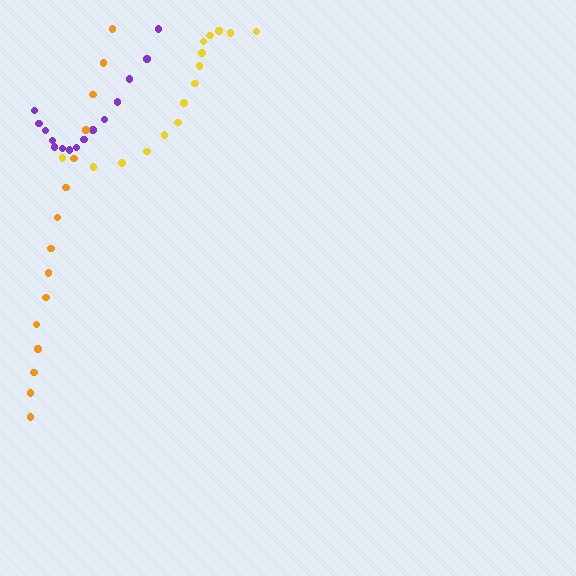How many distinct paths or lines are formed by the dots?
There are 3 distinct paths.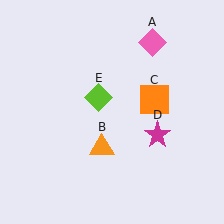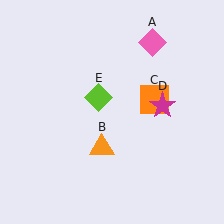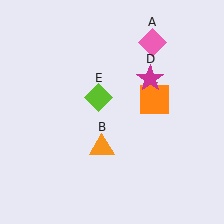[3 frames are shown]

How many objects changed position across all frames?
1 object changed position: magenta star (object D).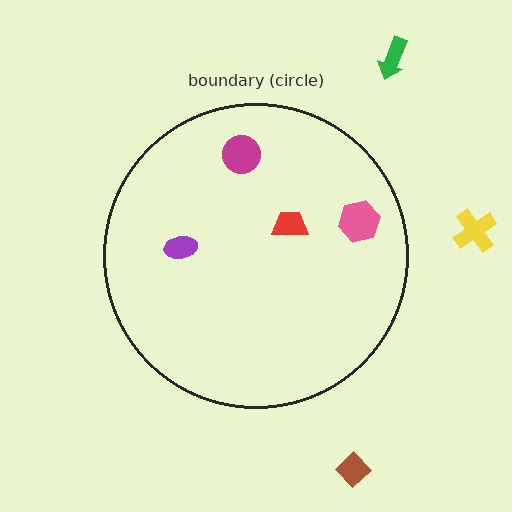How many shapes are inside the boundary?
4 inside, 3 outside.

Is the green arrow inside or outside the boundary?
Outside.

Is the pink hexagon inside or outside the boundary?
Inside.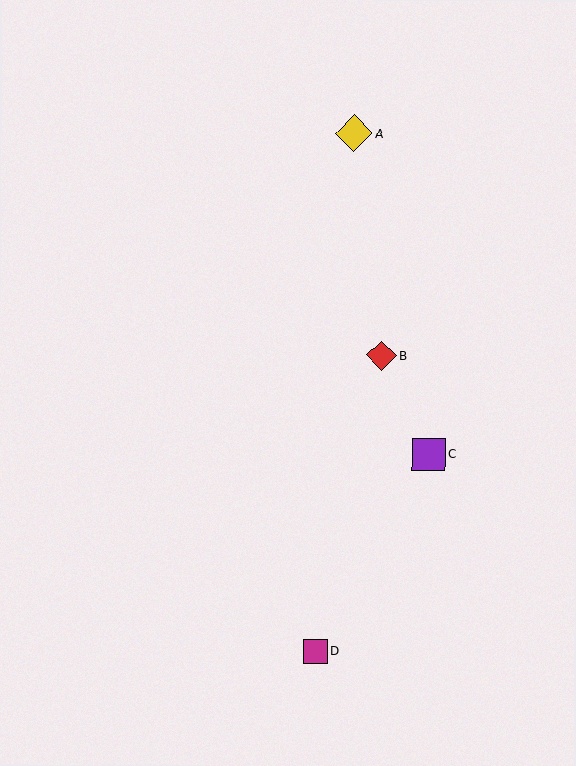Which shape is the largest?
The yellow diamond (labeled A) is the largest.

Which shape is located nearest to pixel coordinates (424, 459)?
The purple square (labeled C) at (429, 454) is nearest to that location.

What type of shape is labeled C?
Shape C is a purple square.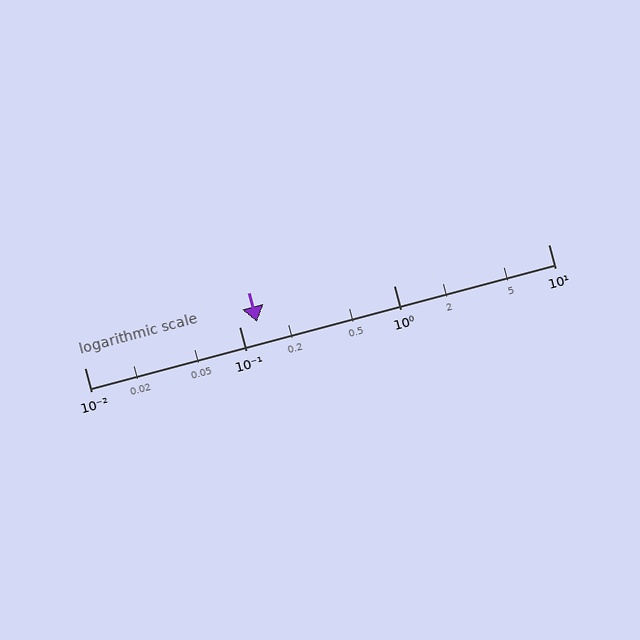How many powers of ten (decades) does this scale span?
The scale spans 3 decades, from 0.01 to 10.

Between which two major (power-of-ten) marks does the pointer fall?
The pointer is between 0.1 and 1.